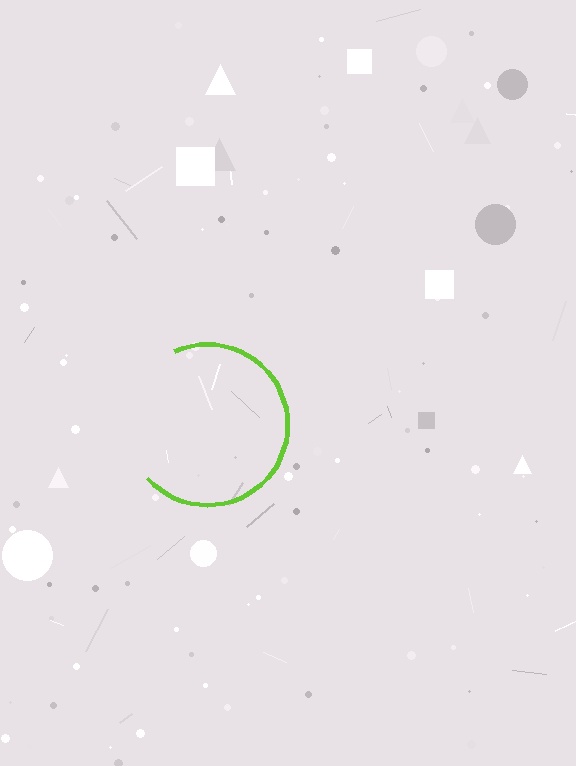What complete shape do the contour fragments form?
The contour fragments form a circle.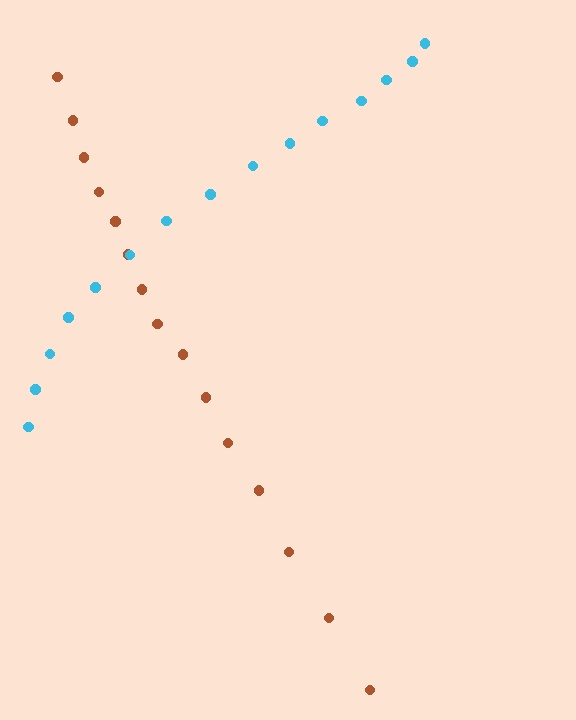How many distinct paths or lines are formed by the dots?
There are 2 distinct paths.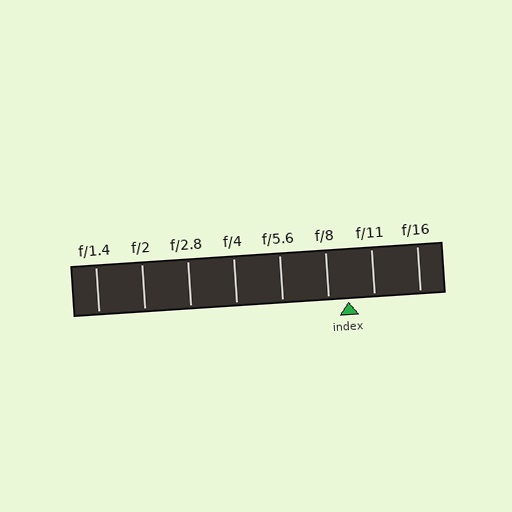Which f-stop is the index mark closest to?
The index mark is closest to f/8.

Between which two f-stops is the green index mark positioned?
The index mark is between f/8 and f/11.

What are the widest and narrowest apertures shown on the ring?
The widest aperture shown is f/1.4 and the narrowest is f/16.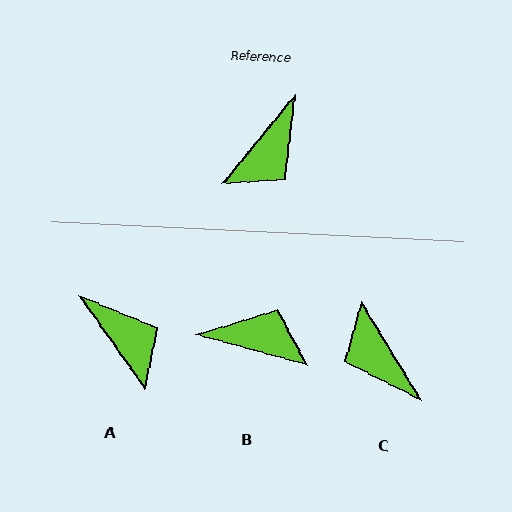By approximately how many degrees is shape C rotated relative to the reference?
Approximately 110 degrees clockwise.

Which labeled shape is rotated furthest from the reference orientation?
B, about 113 degrees away.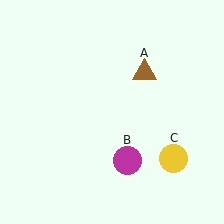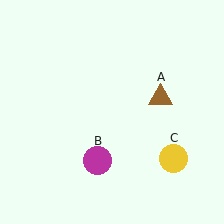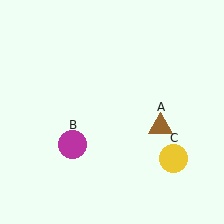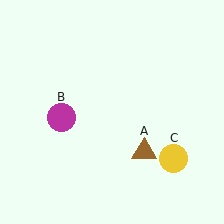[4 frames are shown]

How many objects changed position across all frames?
2 objects changed position: brown triangle (object A), magenta circle (object B).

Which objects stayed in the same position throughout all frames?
Yellow circle (object C) remained stationary.